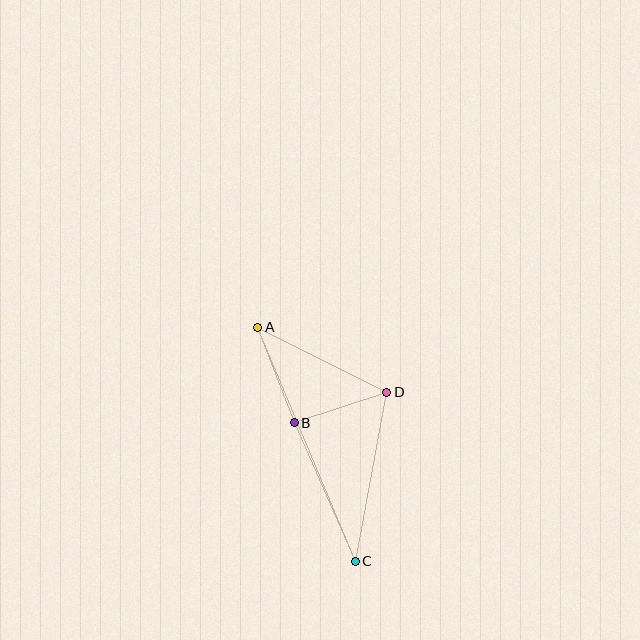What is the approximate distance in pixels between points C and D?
The distance between C and D is approximately 172 pixels.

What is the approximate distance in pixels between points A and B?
The distance between A and B is approximately 102 pixels.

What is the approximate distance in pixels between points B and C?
The distance between B and C is approximately 151 pixels.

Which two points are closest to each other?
Points B and D are closest to each other.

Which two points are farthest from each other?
Points A and C are farthest from each other.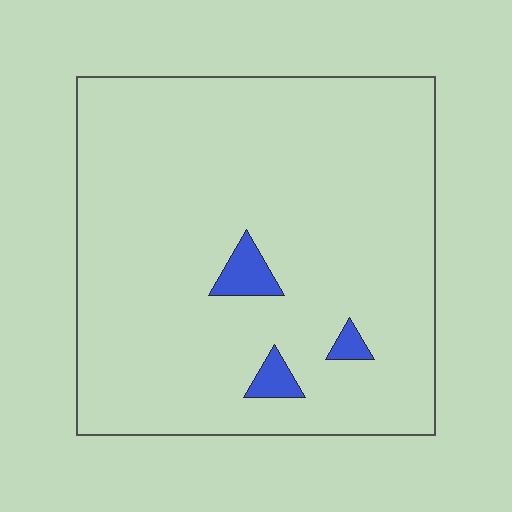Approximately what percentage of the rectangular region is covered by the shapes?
Approximately 5%.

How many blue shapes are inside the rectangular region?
3.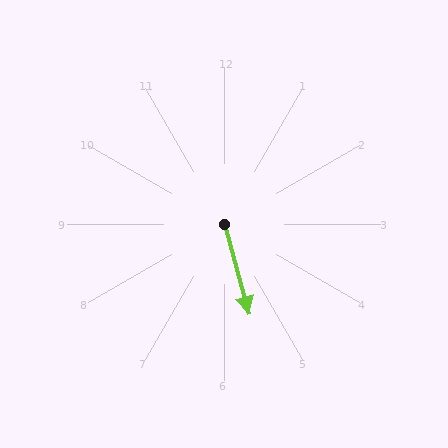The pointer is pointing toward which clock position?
Roughly 5 o'clock.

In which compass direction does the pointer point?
South.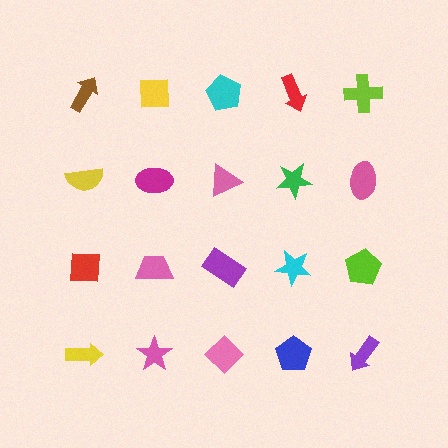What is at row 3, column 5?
A lime pentagon.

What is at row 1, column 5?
A lime cross.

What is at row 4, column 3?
A pink diamond.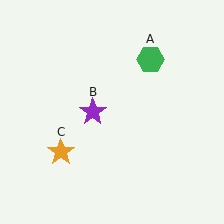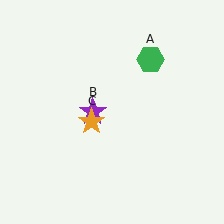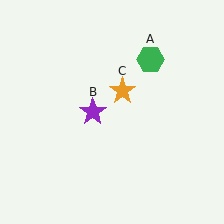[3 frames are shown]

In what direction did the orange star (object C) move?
The orange star (object C) moved up and to the right.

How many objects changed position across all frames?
1 object changed position: orange star (object C).